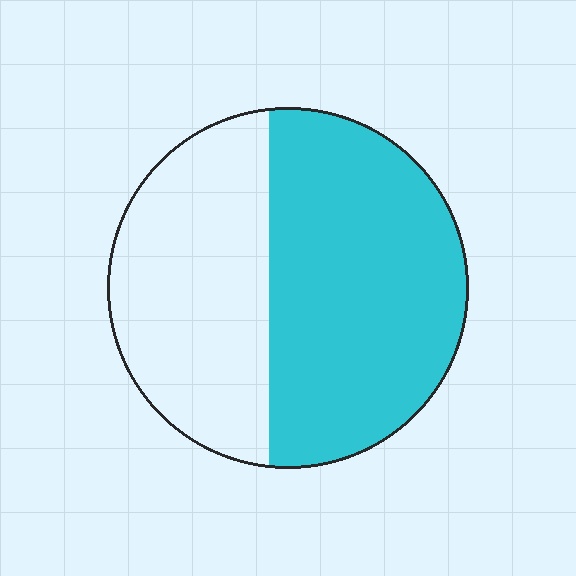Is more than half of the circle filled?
Yes.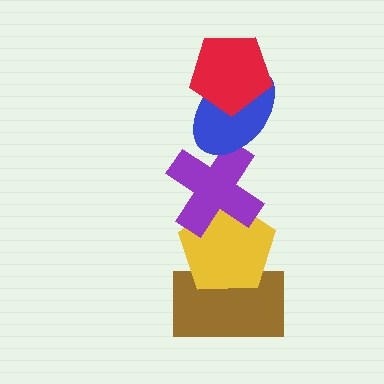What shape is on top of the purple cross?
The blue ellipse is on top of the purple cross.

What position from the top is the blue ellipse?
The blue ellipse is 2nd from the top.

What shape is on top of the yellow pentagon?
The purple cross is on top of the yellow pentagon.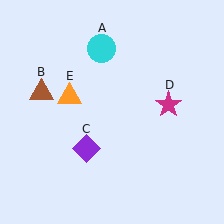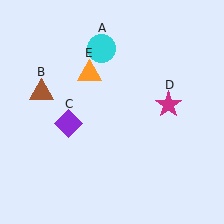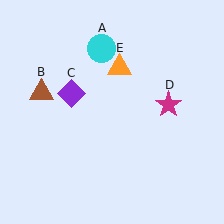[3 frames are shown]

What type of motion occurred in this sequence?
The purple diamond (object C), orange triangle (object E) rotated clockwise around the center of the scene.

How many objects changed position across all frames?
2 objects changed position: purple diamond (object C), orange triangle (object E).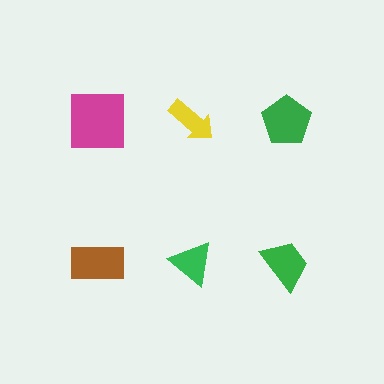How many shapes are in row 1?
3 shapes.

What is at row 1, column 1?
A magenta square.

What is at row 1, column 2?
A yellow arrow.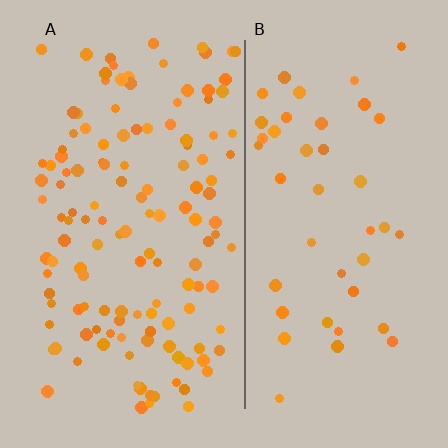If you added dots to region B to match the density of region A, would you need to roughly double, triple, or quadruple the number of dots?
Approximately triple.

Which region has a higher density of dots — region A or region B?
A (the left).